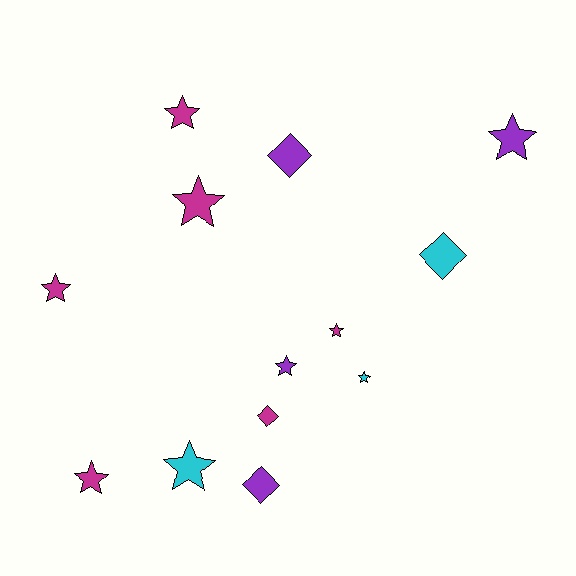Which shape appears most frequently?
Star, with 9 objects.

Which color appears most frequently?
Magenta, with 6 objects.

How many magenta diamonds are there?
There is 1 magenta diamond.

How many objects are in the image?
There are 13 objects.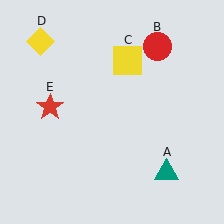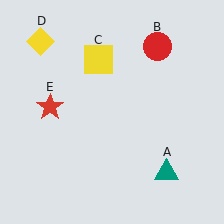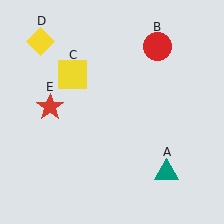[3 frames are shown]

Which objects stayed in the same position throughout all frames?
Teal triangle (object A) and red circle (object B) and yellow diamond (object D) and red star (object E) remained stationary.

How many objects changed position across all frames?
1 object changed position: yellow square (object C).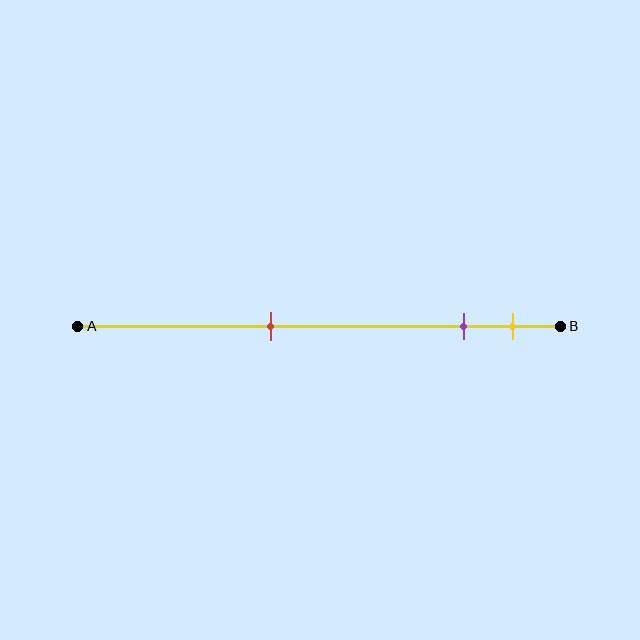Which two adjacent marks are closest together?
The purple and yellow marks are the closest adjacent pair.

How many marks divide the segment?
There are 3 marks dividing the segment.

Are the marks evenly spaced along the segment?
No, the marks are not evenly spaced.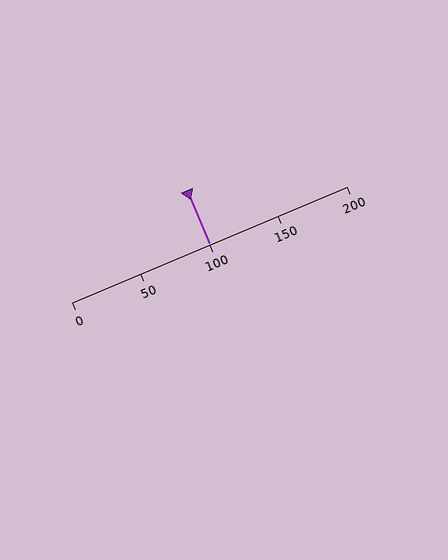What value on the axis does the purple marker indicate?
The marker indicates approximately 100.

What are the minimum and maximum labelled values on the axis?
The axis runs from 0 to 200.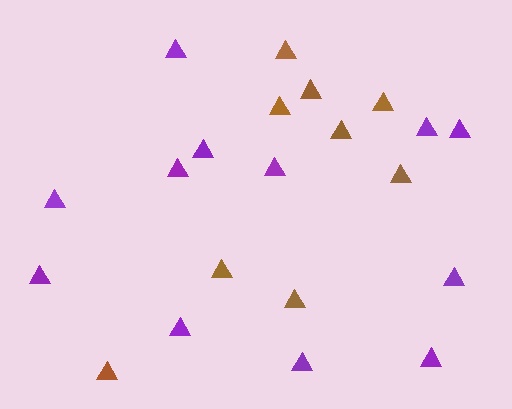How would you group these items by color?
There are 2 groups: one group of brown triangles (9) and one group of purple triangles (12).